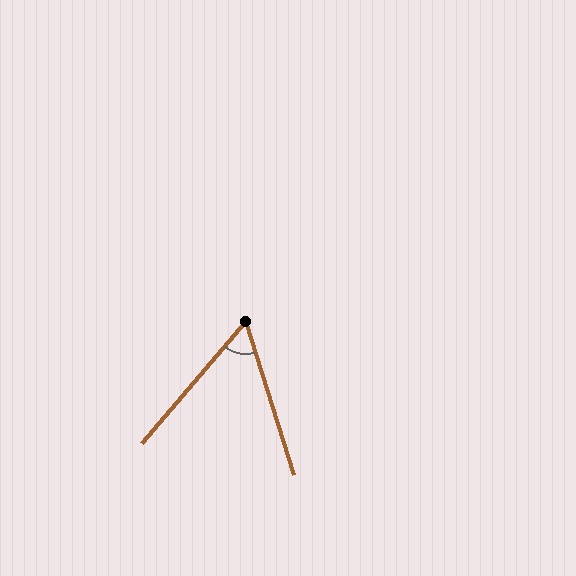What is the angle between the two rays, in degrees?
Approximately 58 degrees.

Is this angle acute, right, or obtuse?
It is acute.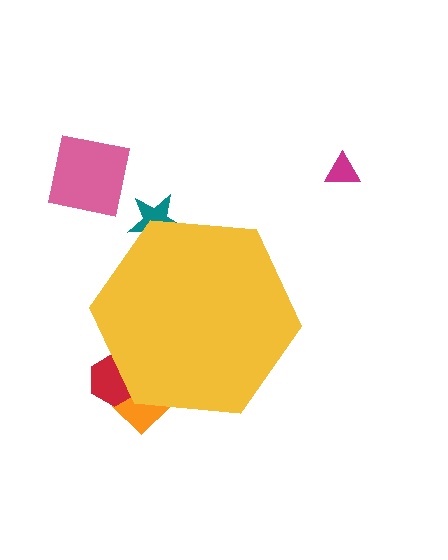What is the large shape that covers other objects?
A yellow hexagon.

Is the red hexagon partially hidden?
Yes, the red hexagon is partially hidden behind the yellow hexagon.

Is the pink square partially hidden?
No, the pink square is fully visible.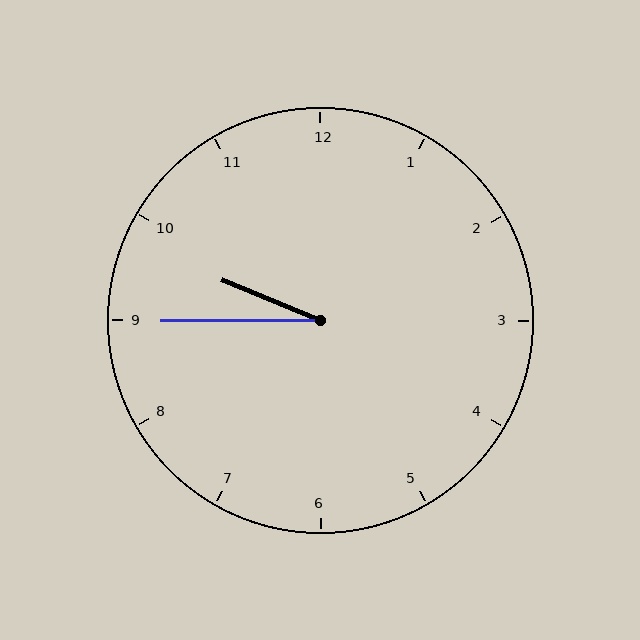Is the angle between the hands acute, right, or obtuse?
It is acute.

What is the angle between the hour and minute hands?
Approximately 22 degrees.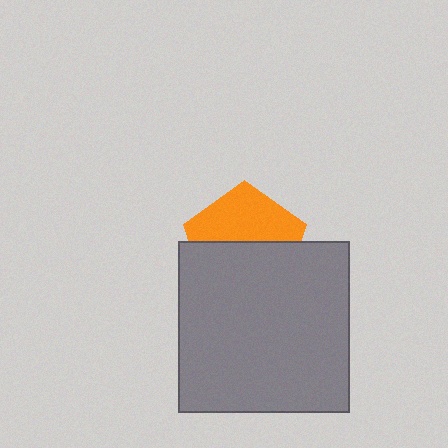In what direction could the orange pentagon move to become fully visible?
The orange pentagon could move up. That would shift it out from behind the gray square entirely.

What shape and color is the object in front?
The object in front is a gray square.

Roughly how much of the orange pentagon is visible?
About half of it is visible (roughly 47%).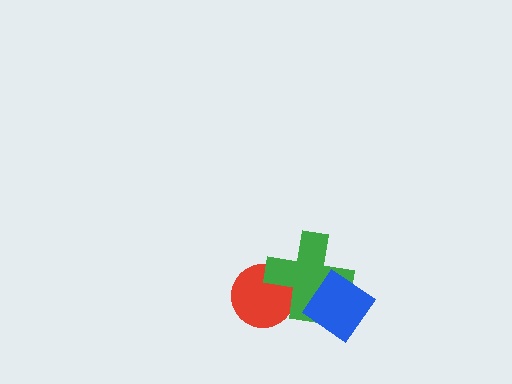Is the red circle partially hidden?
Yes, it is partially covered by another shape.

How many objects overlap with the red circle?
1 object overlaps with the red circle.